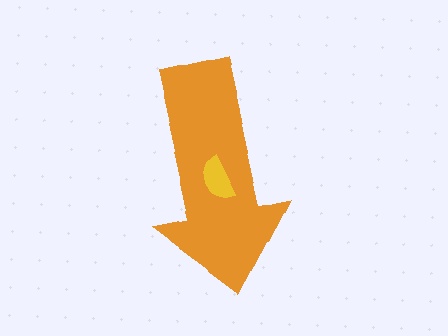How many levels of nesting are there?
2.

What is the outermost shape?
The orange arrow.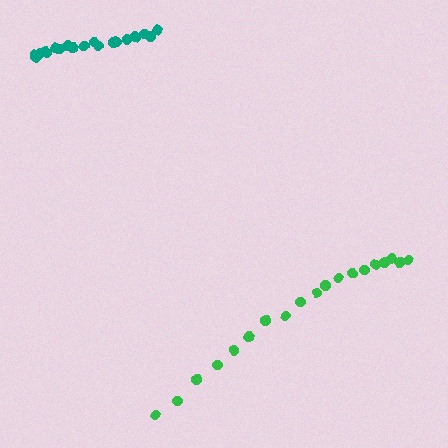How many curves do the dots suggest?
There are 2 distinct paths.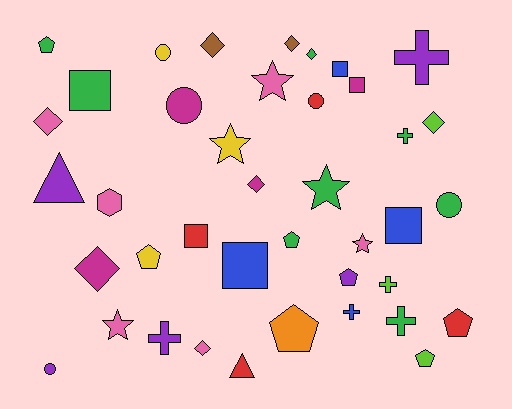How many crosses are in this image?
There are 6 crosses.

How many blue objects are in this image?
There are 4 blue objects.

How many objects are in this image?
There are 40 objects.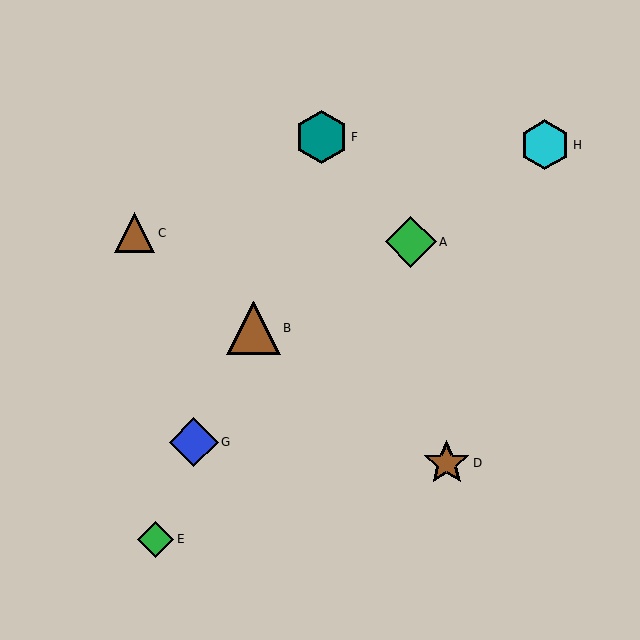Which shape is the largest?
The brown triangle (labeled B) is the largest.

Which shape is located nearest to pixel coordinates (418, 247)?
The green diamond (labeled A) at (411, 242) is nearest to that location.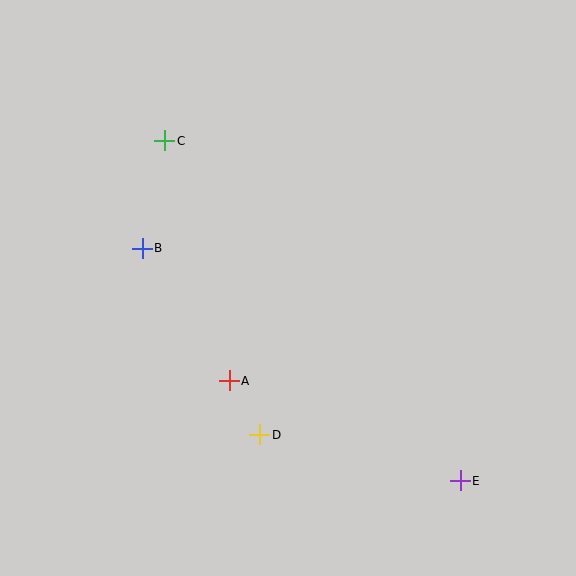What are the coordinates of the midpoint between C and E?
The midpoint between C and E is at (313, 311).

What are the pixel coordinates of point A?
Point A is at (229, 381).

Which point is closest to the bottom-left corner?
Point D is closest to the bottom-left corner.